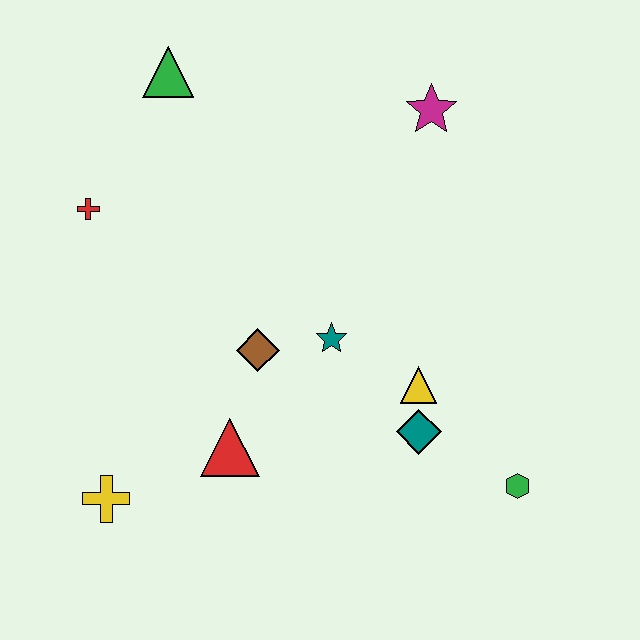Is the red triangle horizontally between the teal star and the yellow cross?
Yes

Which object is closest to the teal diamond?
The yellow triangle is closest to the teal diamond.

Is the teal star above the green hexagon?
Yes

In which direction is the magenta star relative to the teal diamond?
The magenta star is above the teal diamond.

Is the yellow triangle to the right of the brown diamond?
Yes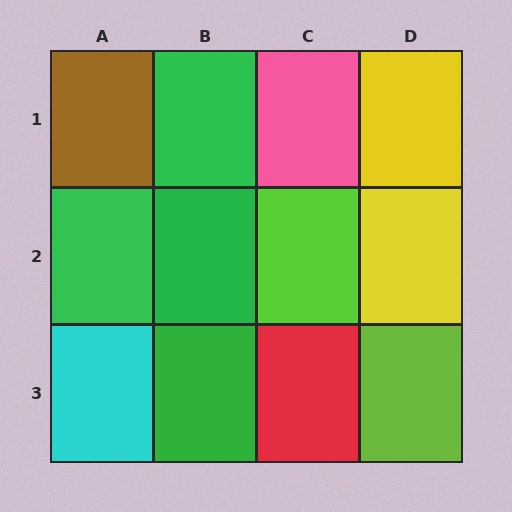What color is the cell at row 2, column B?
Green.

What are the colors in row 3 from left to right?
Cyan, green, red, lime.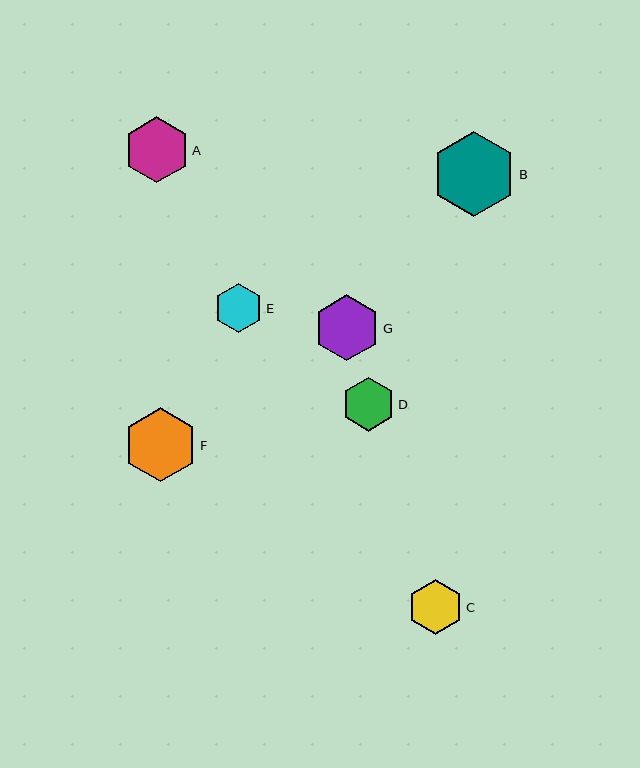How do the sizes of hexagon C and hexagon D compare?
Hexagon C and hexagon D are approximately the same size.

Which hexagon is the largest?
Hexagon B is the largest with a size of approximately 85 pixels.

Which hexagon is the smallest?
Hexagon E is the smallest with a size of approximately 49 pixels.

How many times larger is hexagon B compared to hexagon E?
Hexagon B is approximately 1.7 times the size of hexagon E.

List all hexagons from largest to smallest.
From largest to smallest: B, F, G, A, C, D, E.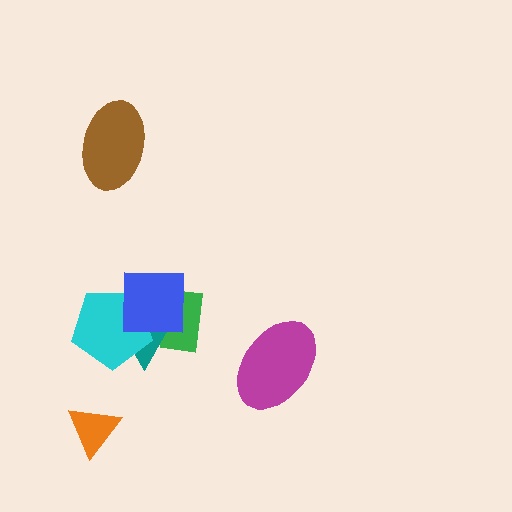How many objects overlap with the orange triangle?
0 objects overlap with the orange triangle.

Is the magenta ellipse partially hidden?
No, no other shape covers it.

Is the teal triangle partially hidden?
Yes, it is partially covered by another shape.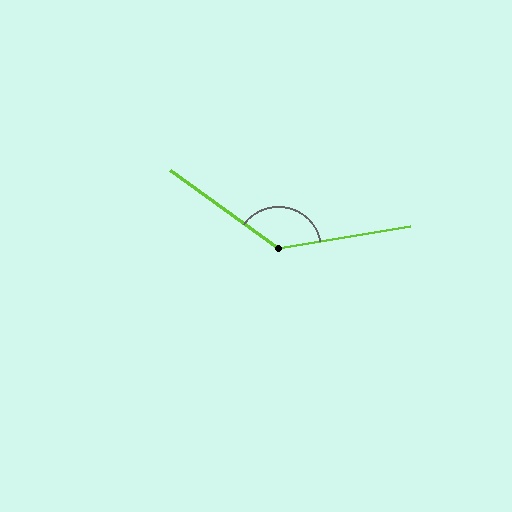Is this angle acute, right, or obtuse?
It is obtuse.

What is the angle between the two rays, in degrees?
Approximately 135 degrees.